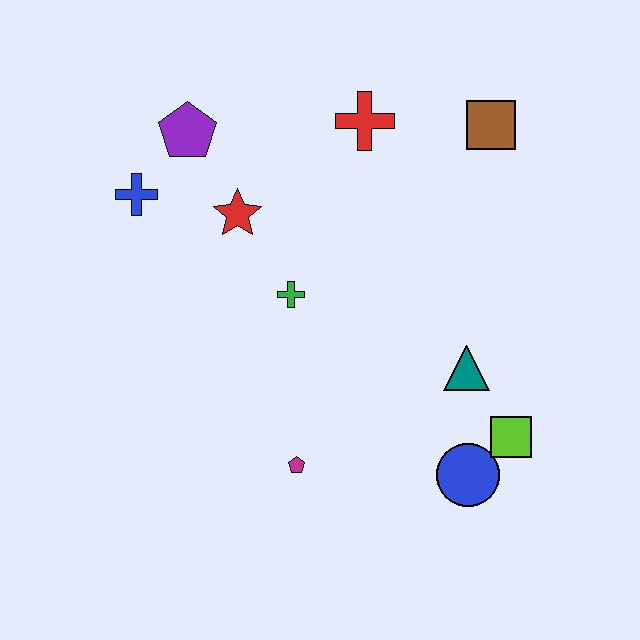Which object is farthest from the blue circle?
The purple pentagon is farthest from the blue circle.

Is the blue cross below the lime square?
No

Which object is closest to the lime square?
The blue circle is closest to the lime square.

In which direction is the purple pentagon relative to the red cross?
The purple pentagon is to the left of the red cross.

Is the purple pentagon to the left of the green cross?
Yes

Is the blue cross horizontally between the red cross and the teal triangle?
No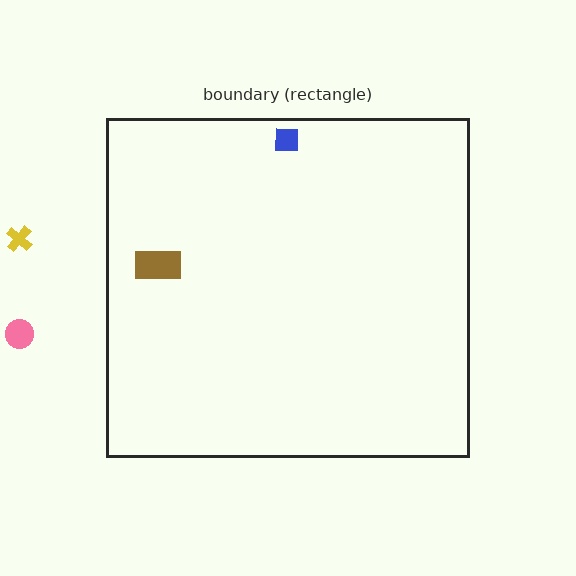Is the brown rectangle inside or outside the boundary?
Inside.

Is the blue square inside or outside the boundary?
Inside.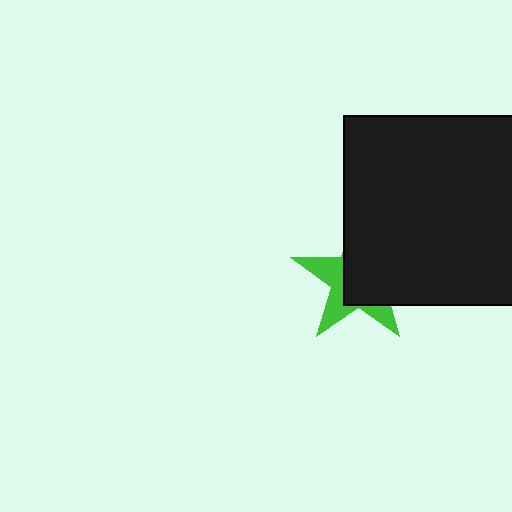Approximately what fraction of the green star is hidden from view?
Roughly 60% of the green star is hidden behind the black rectangle.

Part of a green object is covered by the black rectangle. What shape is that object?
It is a star.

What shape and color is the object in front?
The object in front is a black rectangle.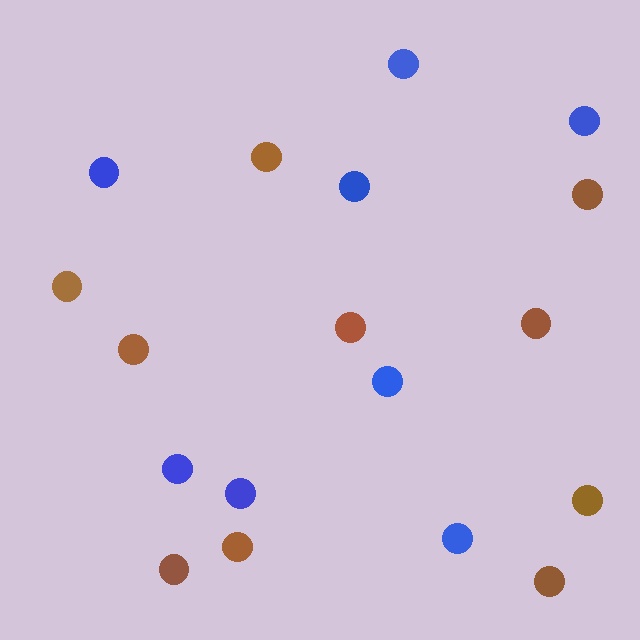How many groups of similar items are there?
There are 2 groups: one group of blue circles (8) and one group of brown circles (10).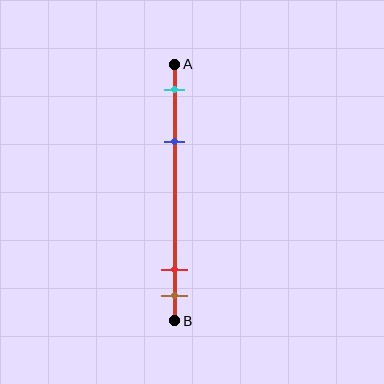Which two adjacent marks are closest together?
The red and brown marks are the closest adjacent pair.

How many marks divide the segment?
There are 4 marks dividing the segment.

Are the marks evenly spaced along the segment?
No, the marks are not evenly spaced.